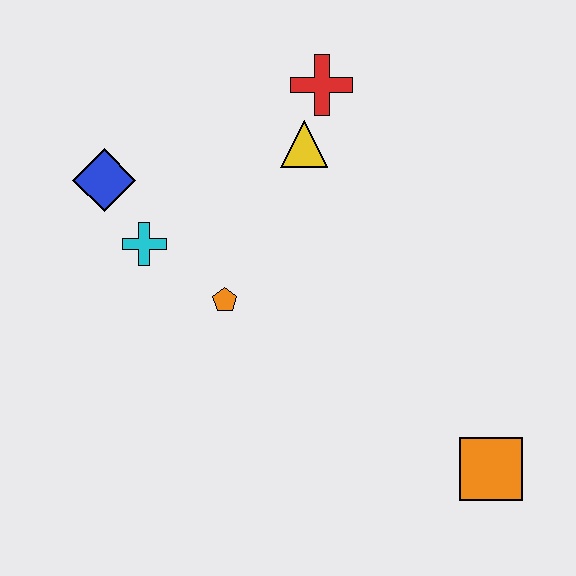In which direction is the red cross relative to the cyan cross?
The red cross is to the right of the cyan cross.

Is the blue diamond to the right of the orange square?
No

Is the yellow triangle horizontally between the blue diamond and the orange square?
Yes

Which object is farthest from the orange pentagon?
The orange square is farthest from the orange pentagon.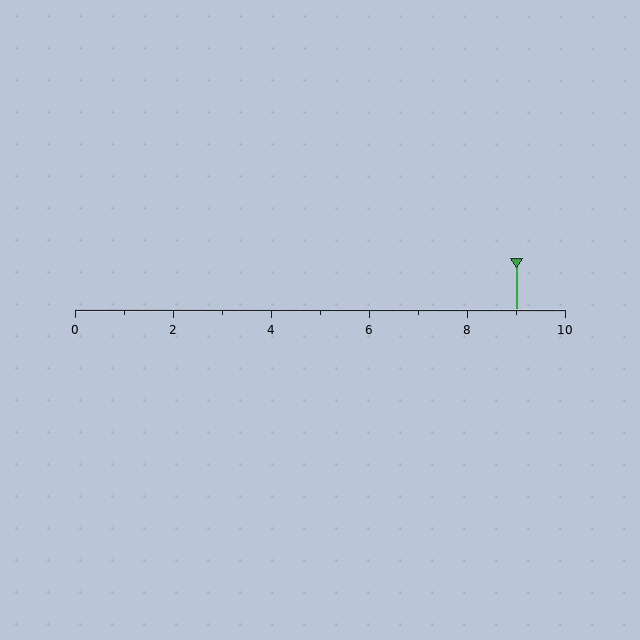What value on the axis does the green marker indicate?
The marker indicates approximately 9.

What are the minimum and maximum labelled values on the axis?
The axis runs from 0 to 10.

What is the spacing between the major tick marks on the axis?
The major ticks are spaced 2 apart.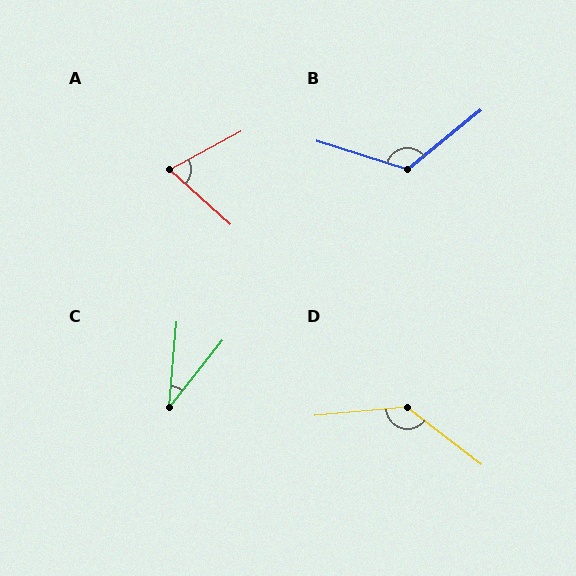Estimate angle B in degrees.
Approximately 124 degrees.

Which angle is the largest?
D, at approximately 137 degrees.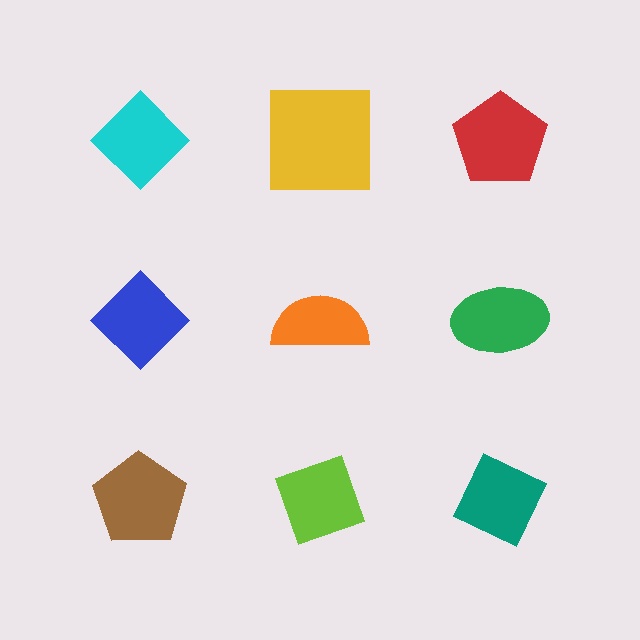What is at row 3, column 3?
A teal diamond.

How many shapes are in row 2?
3 shapes.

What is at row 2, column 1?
A blue diamond.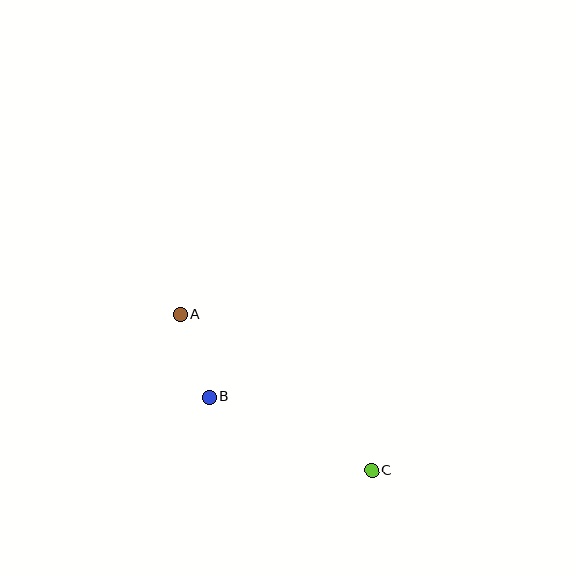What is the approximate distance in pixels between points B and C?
The distance between B and C is approximately 178 pixels.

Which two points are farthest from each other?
Points A and C are farthest from each other.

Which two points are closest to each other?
Points A and B are closest to each other.